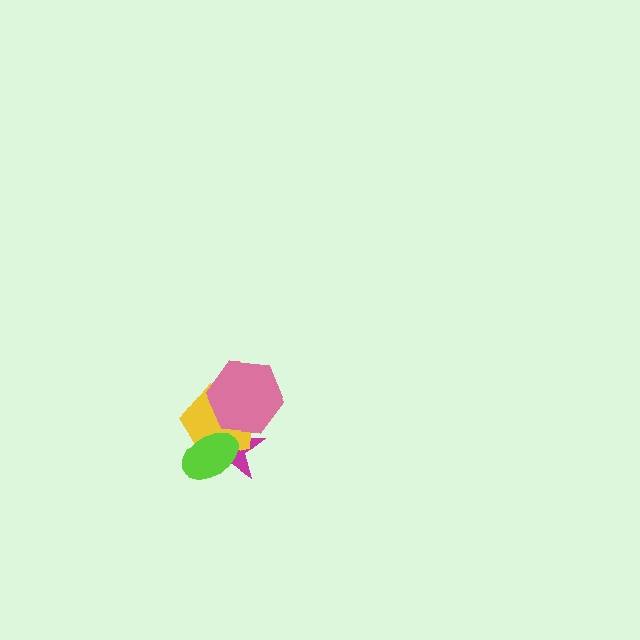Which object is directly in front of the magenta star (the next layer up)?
The yellow pentagon is directly in front of the magenta star.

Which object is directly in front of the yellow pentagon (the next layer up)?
The lime ellipse is directly in front of the yellow pentagon.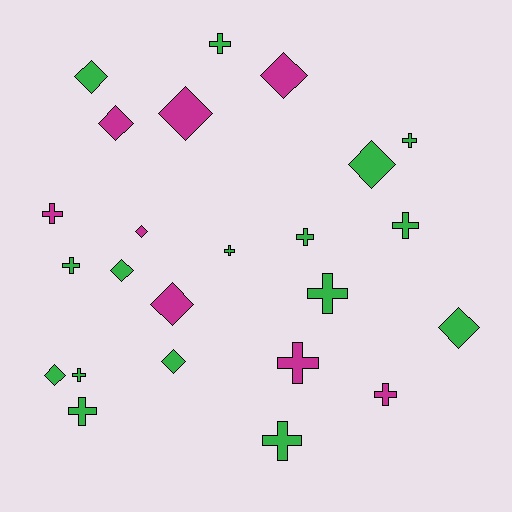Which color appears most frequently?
Green, with 16 objects.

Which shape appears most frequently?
Cross, with 13 objects.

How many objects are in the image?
There are 24 objects.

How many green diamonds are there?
There are 6 green diamonds.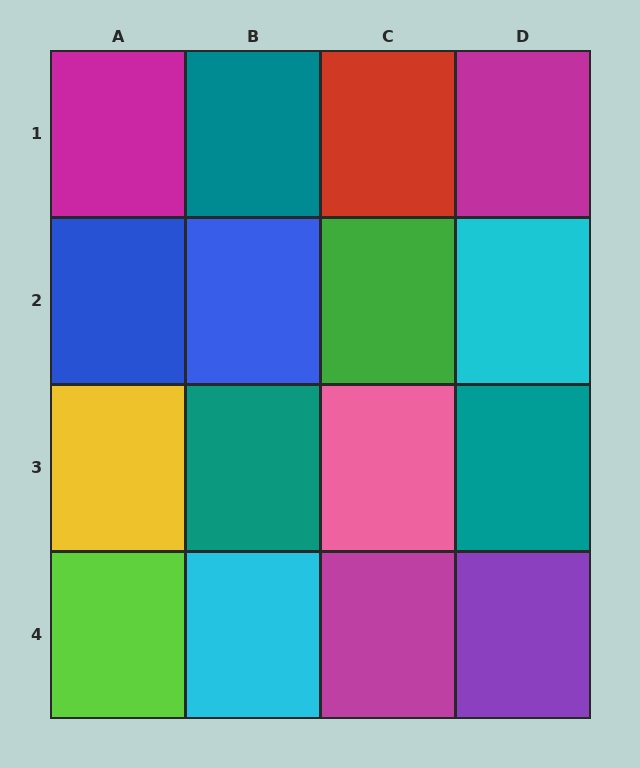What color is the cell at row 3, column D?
Teal.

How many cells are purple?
1 cell is purple.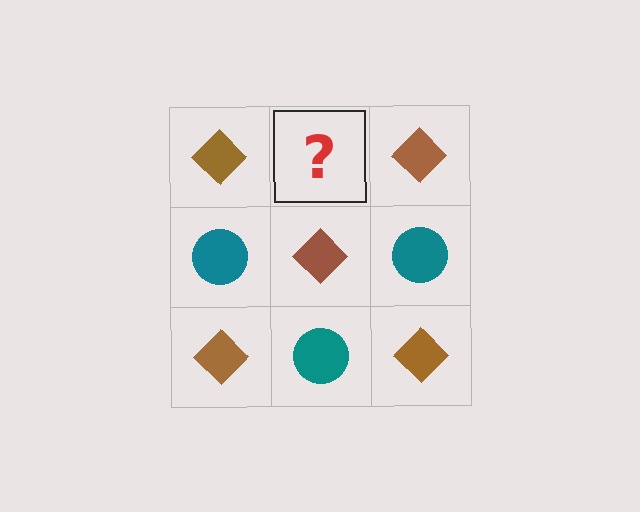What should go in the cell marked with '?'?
The missing cell should contain a teal circle.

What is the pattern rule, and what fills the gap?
The rule is that it alternates brown diamond and teal circle in a checkerboard pattern. The gap should be filled with a teal circle.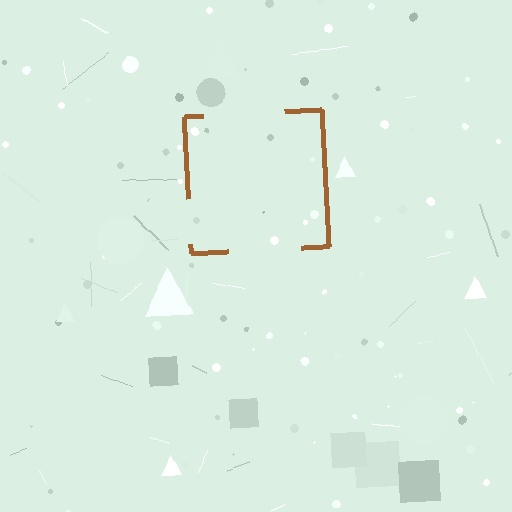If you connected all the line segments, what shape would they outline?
They would outline a square.